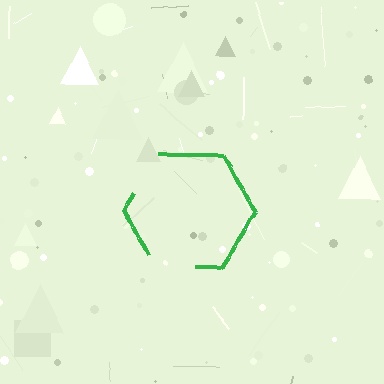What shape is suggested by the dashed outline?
The dashed outline suggests a hexagon.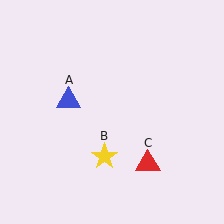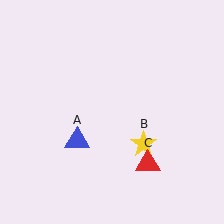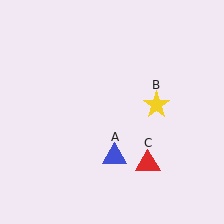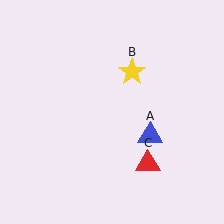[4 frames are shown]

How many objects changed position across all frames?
2 objects changed position: blue triangle (object A), yellow star (object B).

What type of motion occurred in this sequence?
The blue triangle (object A), yellow star (object B) rotated counterclockwise around the center of the scene.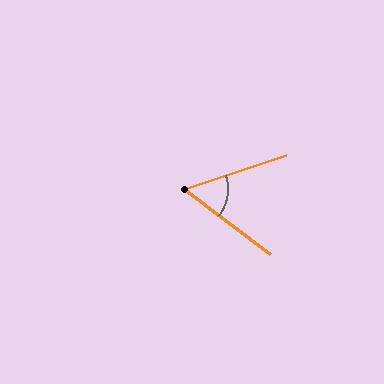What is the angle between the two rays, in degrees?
Approximately 56 degrees.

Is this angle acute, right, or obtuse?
It is acute.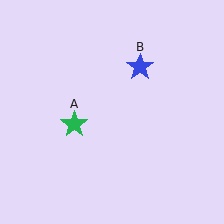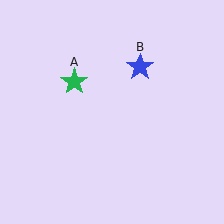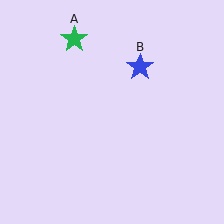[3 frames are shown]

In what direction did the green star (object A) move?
The green star (object A) moved up.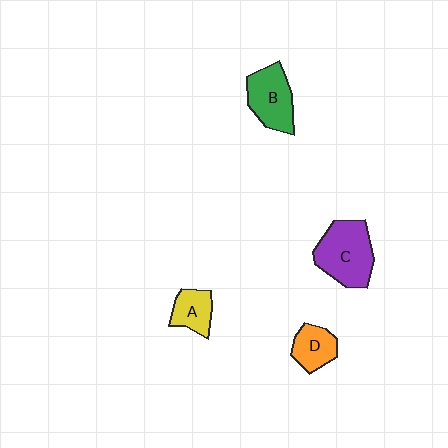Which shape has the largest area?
Shape C (purple).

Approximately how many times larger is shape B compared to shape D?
Approximately 1.5 times.